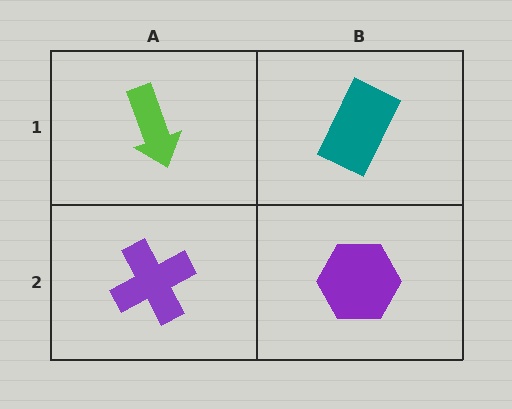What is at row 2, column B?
A purple hexagon.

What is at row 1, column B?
A teal rectangle.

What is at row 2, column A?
A purple cross.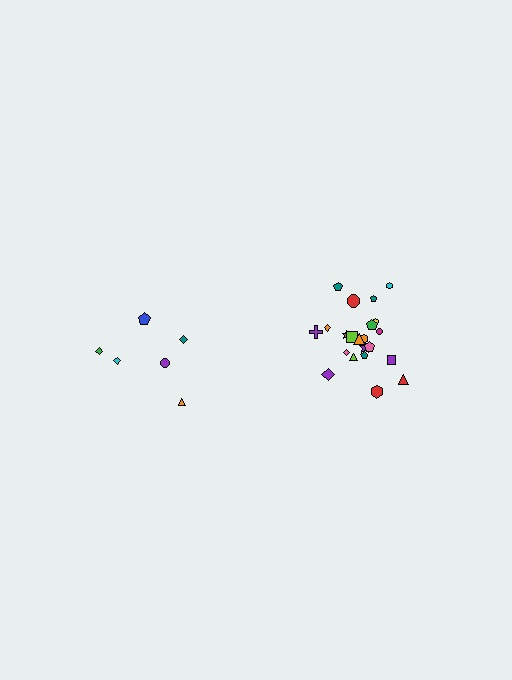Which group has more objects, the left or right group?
The right group.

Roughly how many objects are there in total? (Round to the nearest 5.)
Roughly 30 objects in total.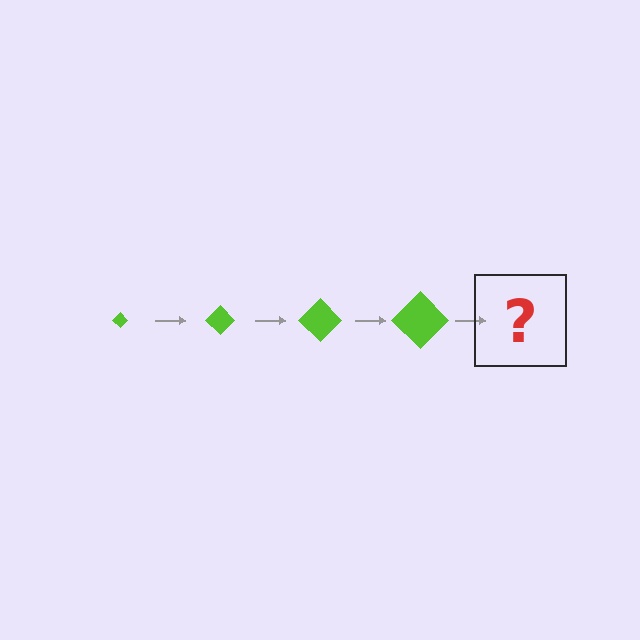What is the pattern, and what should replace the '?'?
The pattern is that the diamond gets progressively larger each step. The '?' should be a lime diamond, larger than the previous one.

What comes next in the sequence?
The next element should be a lime diamond, larger than the previous one.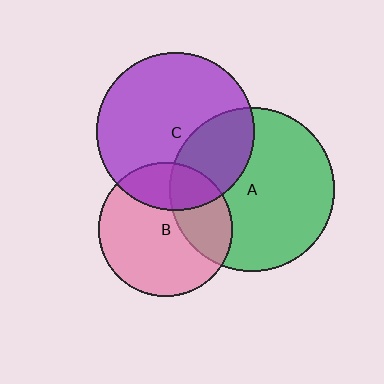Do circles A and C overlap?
Yes.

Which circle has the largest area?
Circle A (green).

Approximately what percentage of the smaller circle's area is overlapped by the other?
Approximately 30%.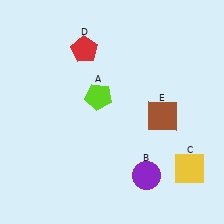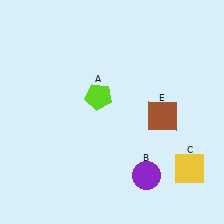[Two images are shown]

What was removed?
The red pentagon (D) was removed in Image 2.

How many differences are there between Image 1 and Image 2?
There is 1 difference between the two images.